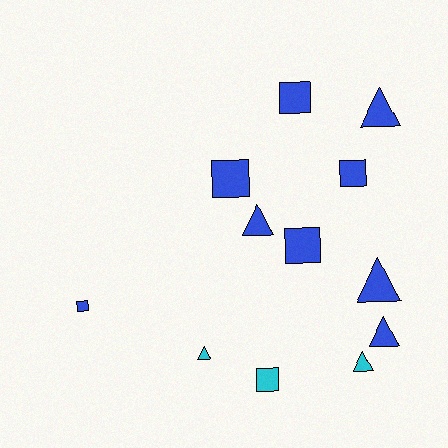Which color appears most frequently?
Blue, with 9 objects.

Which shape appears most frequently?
Triangle, with 6 objects.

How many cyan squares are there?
There is 1 cyan square.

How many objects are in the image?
There are 12 objects.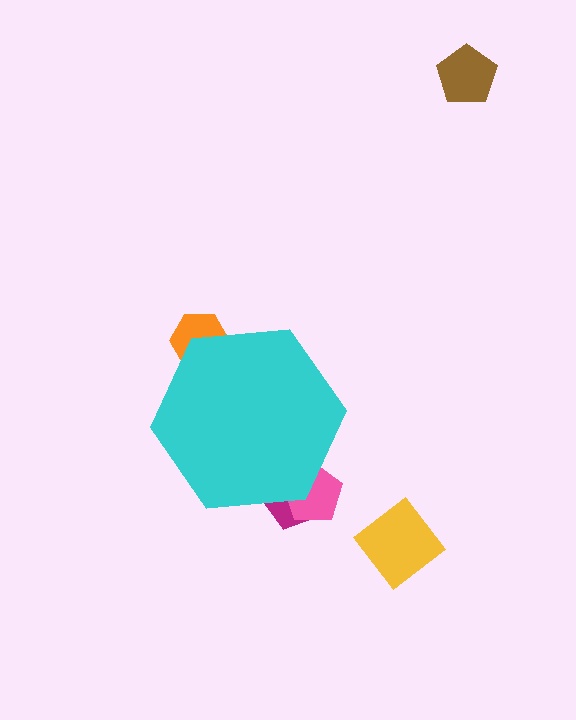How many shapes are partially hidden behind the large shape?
3 shapes are partially hidden.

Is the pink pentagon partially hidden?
Yes, the pink pentagon is partially hidden behind the cyan hexagon.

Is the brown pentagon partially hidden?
No, the brown pentagon is fully visible.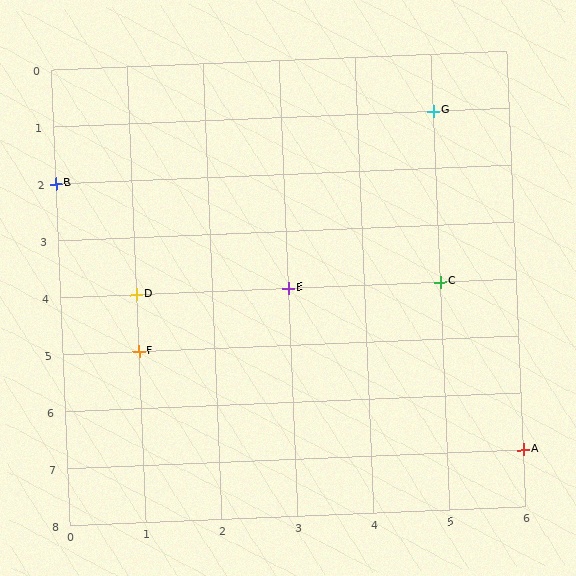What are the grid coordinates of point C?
Point C is at grid coordinates (5, 4).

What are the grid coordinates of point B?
Point B is at grid coordinates (0, 2).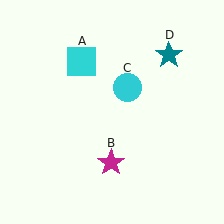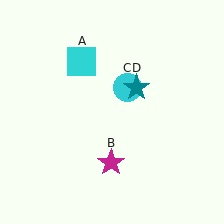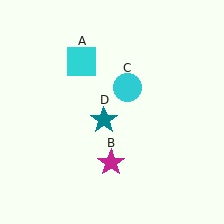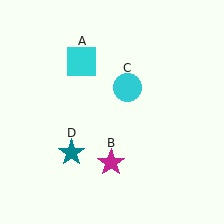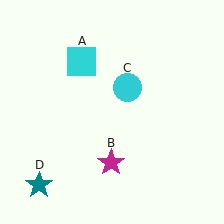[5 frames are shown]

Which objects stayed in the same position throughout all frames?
Cyan square (object A) and magenta star (object B) and cyan circle (object C) remained stationary.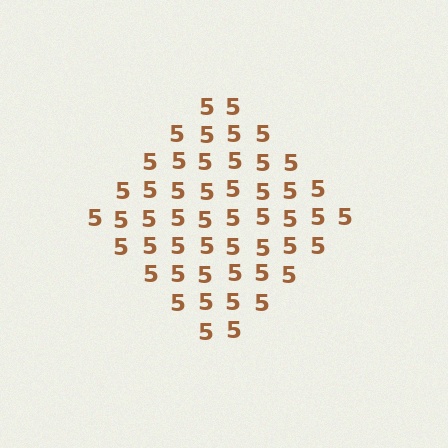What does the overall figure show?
The overall figure shows a diamond.